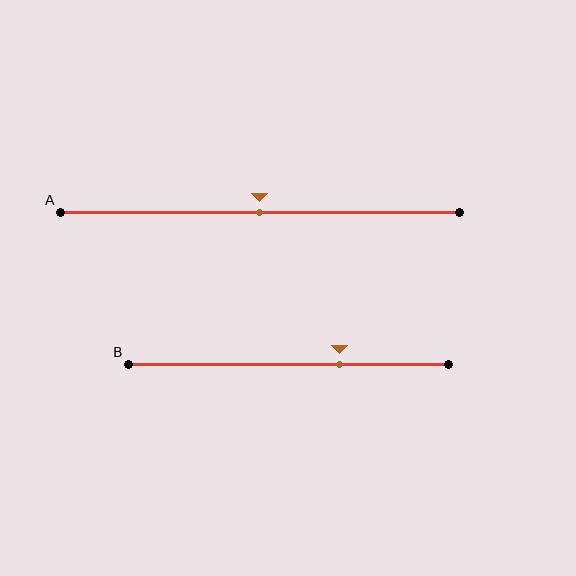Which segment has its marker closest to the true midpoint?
Segment A has its marker closest to the true midpoint.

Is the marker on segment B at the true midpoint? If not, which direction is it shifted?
No, the marker on segment B is shifted to the right by about 16% of the segment length.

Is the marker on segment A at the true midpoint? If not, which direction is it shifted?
Yes, the marker on segment A is at the true midpoint.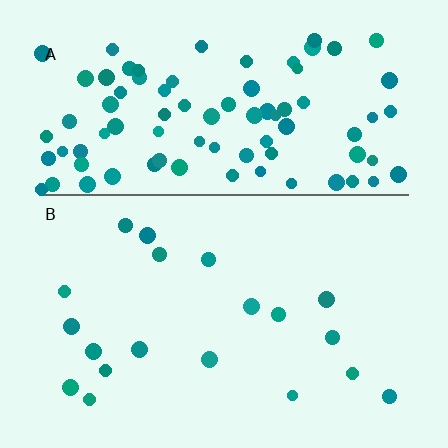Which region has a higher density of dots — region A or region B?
A (the top).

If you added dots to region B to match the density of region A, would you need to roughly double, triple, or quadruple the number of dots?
Approximately quadruple.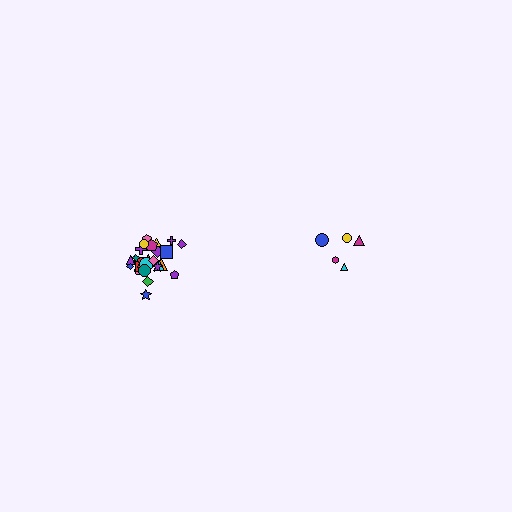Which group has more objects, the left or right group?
The left group.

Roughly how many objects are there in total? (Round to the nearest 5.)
Roughly 30 objects in total.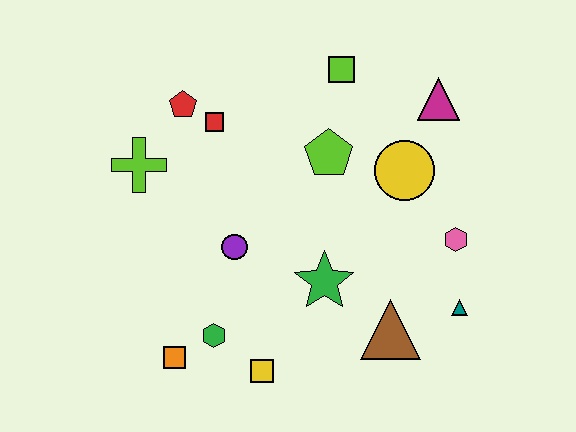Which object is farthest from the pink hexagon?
The lime cross is farthest from the pink hexagon.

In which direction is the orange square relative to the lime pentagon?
The orange square is below the lime pentagon.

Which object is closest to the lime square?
The lime pentagon is closest to the lime square.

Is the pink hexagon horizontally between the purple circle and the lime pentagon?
No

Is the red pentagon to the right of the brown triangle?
No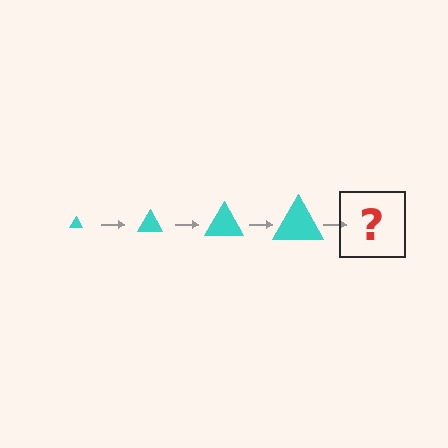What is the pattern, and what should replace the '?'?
The pattern is that the triangle gets progressively larger each step. The '?' should be a cyan triangle, larger than the previous one.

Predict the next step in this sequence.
The next step is a cyan triangle, larger than the previous one.